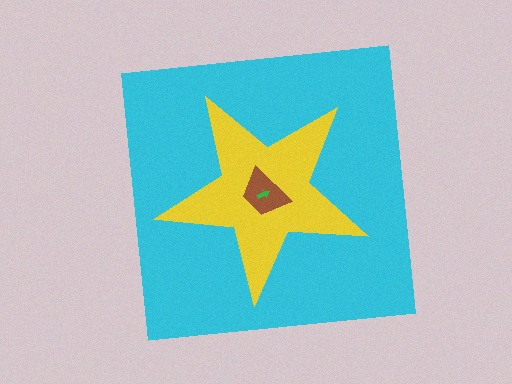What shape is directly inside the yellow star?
The brown trapezoid.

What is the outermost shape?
The cyan square.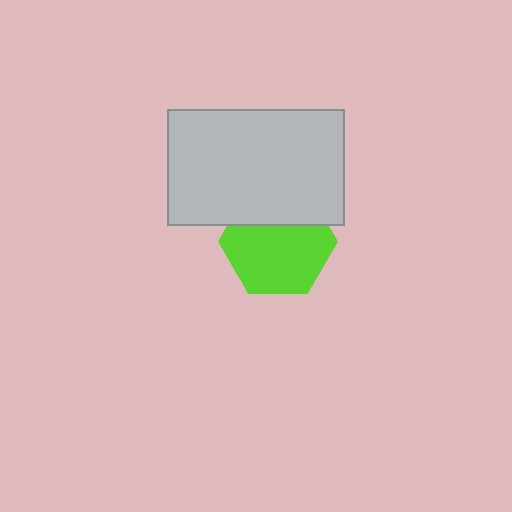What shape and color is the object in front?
The object in front is a light gray rectangle.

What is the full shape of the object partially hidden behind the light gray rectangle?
The partially hidden object is a lime hexagon.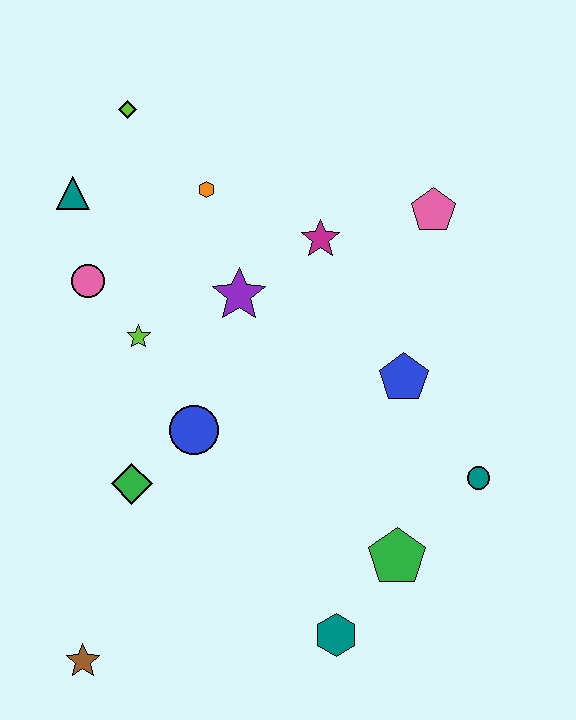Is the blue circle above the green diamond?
Yes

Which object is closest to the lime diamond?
The teal triangle is closest to the lime diamond.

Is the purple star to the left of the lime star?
No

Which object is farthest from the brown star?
The pink pentagon is farthest from the brown star.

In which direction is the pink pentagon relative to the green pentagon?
The pink pentagon is above the green pentagon.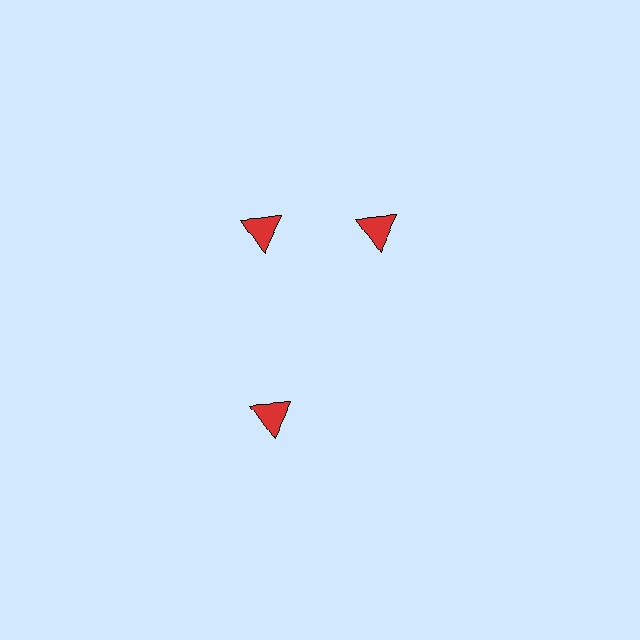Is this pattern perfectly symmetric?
No. The 3 red triangles are arranged in a ring, but one element near the 3 o'clock position is rotated out of alignment along the ring, breaking the 3-fold rotational symmetry.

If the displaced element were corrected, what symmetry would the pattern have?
It would have 3-fold rotational symmetry — the pattern would map onto itself every 120 degrees.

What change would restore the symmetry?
The symmetry would be restored by rotating it back into even spacing with its neighbors so that all 3 triangles sit at equal angles and equal distance from the center.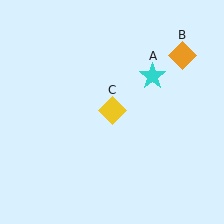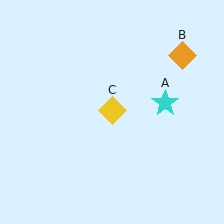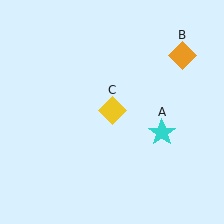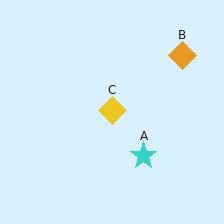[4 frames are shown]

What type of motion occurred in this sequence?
The cyan star (object A) rotated clockwise around the center of the scene.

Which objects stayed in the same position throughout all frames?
Orange diamond (object B) and yellow diamond (object C) remained stationary.